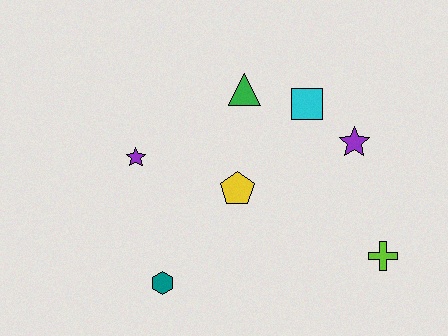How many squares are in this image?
There is 1 square.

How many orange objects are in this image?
There are no orange objects.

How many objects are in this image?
There are 7 objects.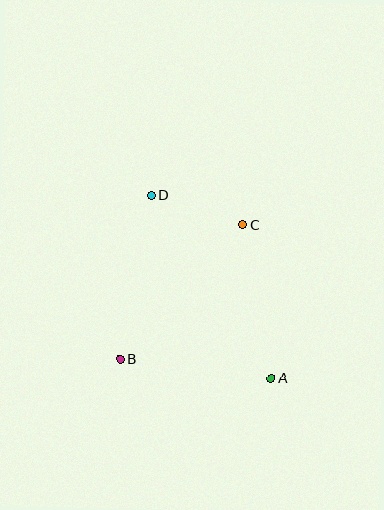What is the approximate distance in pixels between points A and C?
The distance between A and C is approximately 156 pixels.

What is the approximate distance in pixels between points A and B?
The distance between A and B is approximately 152 pixels.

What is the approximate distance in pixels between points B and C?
The distance between B and C is approximately 181 pixels.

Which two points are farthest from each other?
Points A and D are farthest from each other.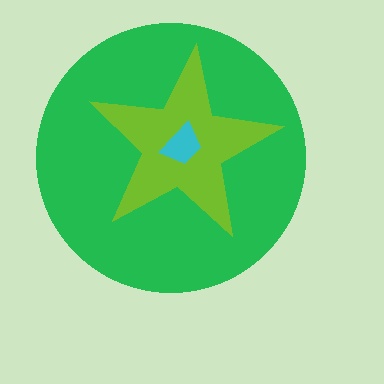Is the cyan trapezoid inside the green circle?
Yes.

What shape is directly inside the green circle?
The lime star.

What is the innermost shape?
The cyan trapezoid.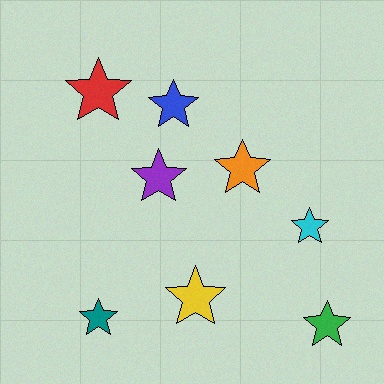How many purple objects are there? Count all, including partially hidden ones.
There is 1 purple object.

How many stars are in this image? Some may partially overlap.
There are 8 stars.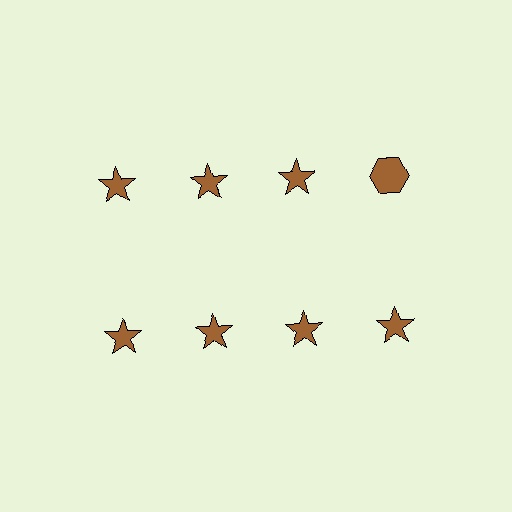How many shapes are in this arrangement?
There are 8 shapes arranged in a grid pattern.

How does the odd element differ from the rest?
It has a different shape: hexagon instead of star.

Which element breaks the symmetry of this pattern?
The brown hexagon in the top row, second from right column breaks the symmetry. All other shapes are brown stars.